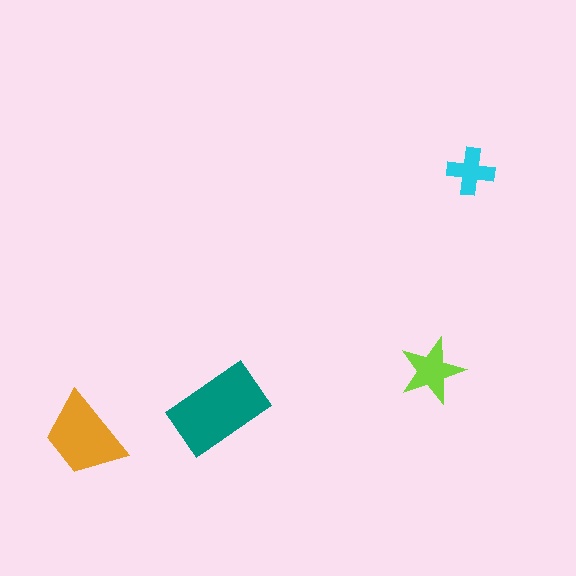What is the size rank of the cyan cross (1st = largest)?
4th.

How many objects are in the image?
There are 4 objects in the image.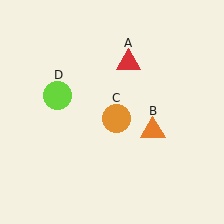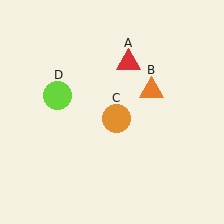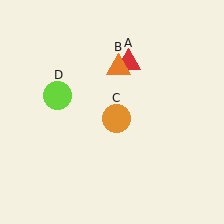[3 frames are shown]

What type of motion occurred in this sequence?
The orange triangle (object B) rotated counterclockwise around the center of the scene.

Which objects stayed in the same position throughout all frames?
Red triangle (object A) and orange circle (object C) and lime circle (object D) remained stationary.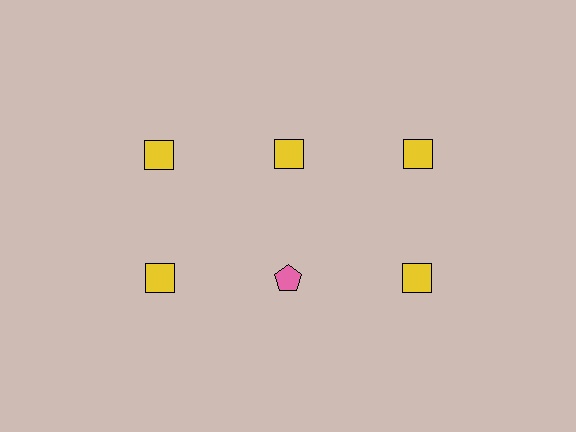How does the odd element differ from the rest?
It differs in both color (pink instead of yellow) and shape (pentagon instead of square).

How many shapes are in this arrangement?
There are 6 shapes arranged in a grid pattern.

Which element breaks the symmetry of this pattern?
The pink pentagon in the second row, second from left column breaks the symmetry. All other shapes are yellow squares.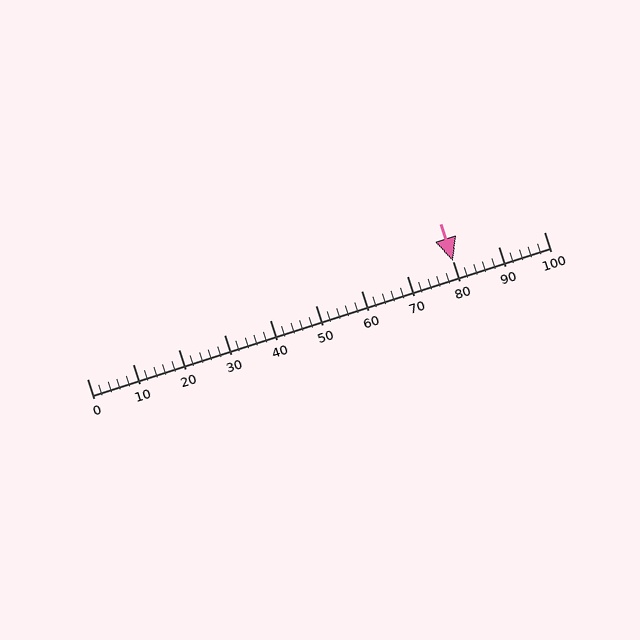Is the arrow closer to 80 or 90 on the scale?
The arrow is closer to 80.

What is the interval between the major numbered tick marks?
The major tick marks are spaced 10 units apart.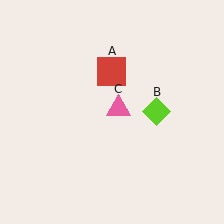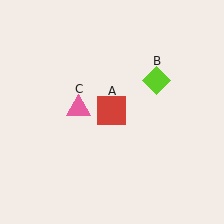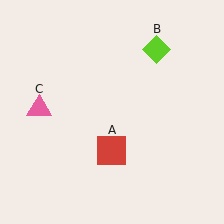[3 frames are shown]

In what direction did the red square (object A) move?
The red square (object A) moved down.